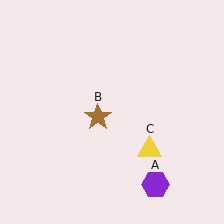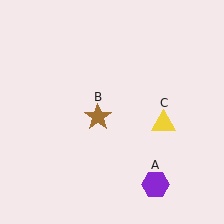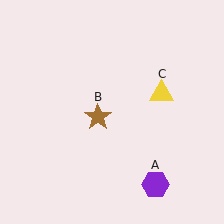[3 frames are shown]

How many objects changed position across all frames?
1 object changed position: yellow triangle (object C).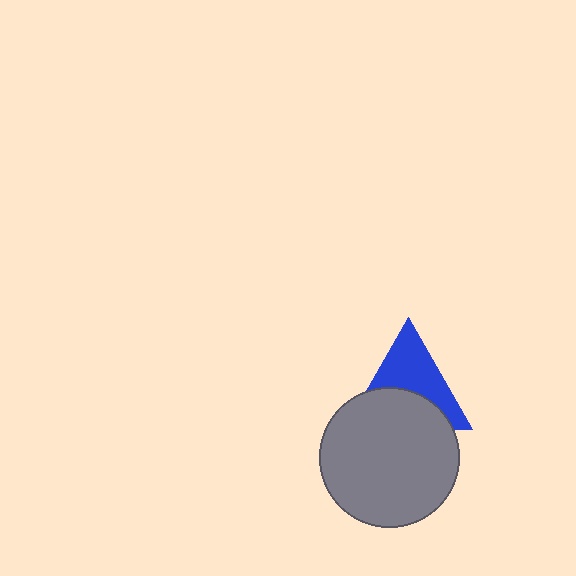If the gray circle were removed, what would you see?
You would see the complete blue triangle.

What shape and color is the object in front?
The object in front is a gray circle.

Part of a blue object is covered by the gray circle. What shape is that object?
It is a triangle.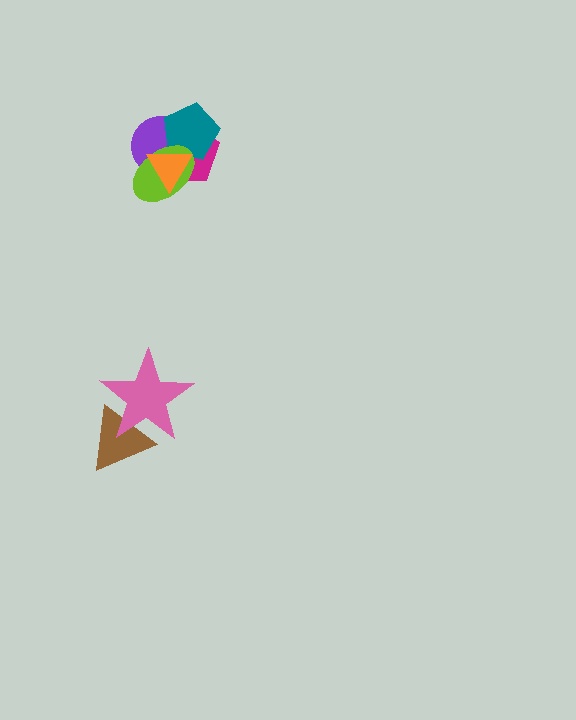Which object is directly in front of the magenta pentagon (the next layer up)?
The purple circle is directly in front of the magenta pentagon.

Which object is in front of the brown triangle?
The pink star is in front of the brown triangle.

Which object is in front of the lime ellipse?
The orange triangle is in front of the lime ellipse.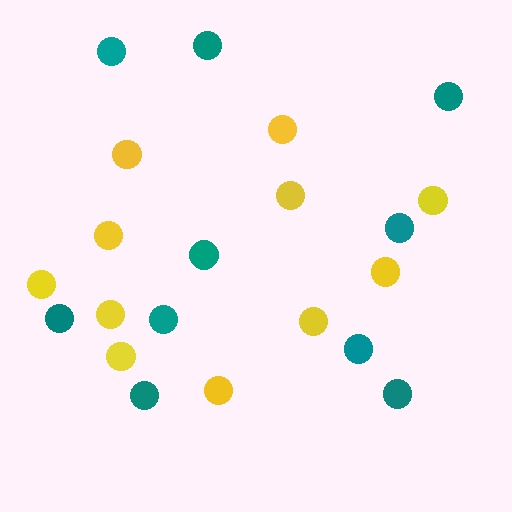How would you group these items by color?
There are 2 groups: one group of yellow circles (11) and one group of teal circles (10).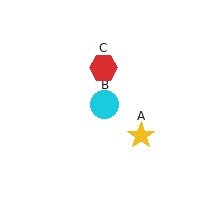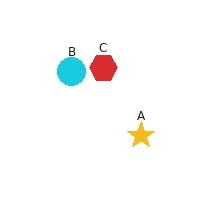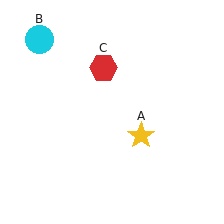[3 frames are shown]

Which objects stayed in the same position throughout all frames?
Yellow star (object A) and red hexagon (object C) remained stationary.